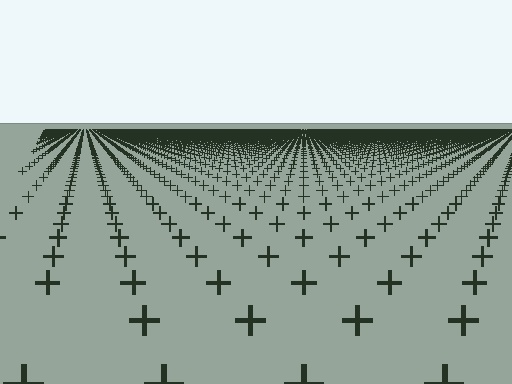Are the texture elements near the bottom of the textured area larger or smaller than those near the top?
Larger. Near the bottom, elements are closer to the viewer and appear at a bigger on-screen size.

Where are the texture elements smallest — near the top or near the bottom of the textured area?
Near the top.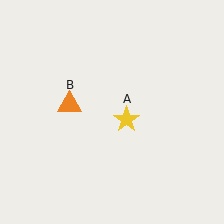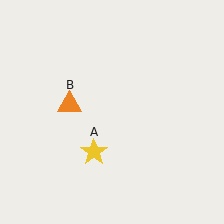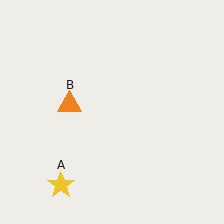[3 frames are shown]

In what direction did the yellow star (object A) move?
The yellow star (object A) moved down and to the left.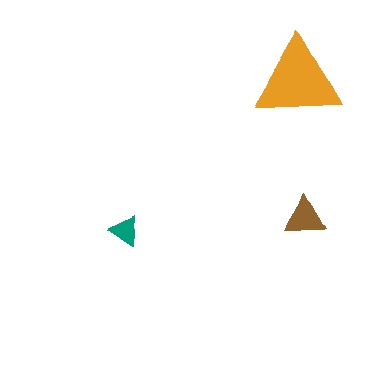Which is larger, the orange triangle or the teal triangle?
The orange one.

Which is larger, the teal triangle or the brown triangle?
The brown one.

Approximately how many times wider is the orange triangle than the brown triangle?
About 2 times wider.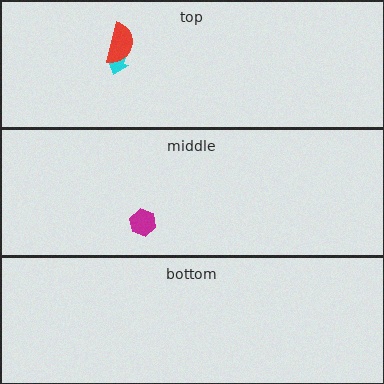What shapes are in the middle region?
The magenta hexagon.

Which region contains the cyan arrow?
The top region.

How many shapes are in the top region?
2.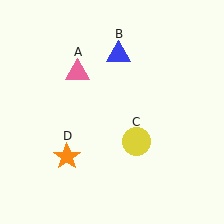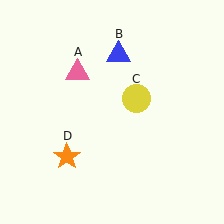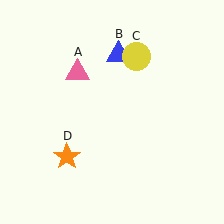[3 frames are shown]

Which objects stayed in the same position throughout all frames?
Pink triangle (object A) and blue triangle (object B) and orange star (object D) remained stationary.